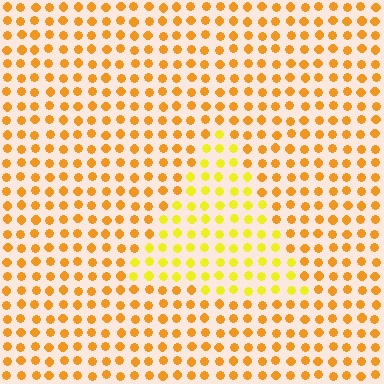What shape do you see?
I see a triangle.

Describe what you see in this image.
The image is filled with small orange elements in a uniform arrangement. A triangle-shaped region is visible where the elements are tinted to a slightly different hue, forming a subtle color boundary.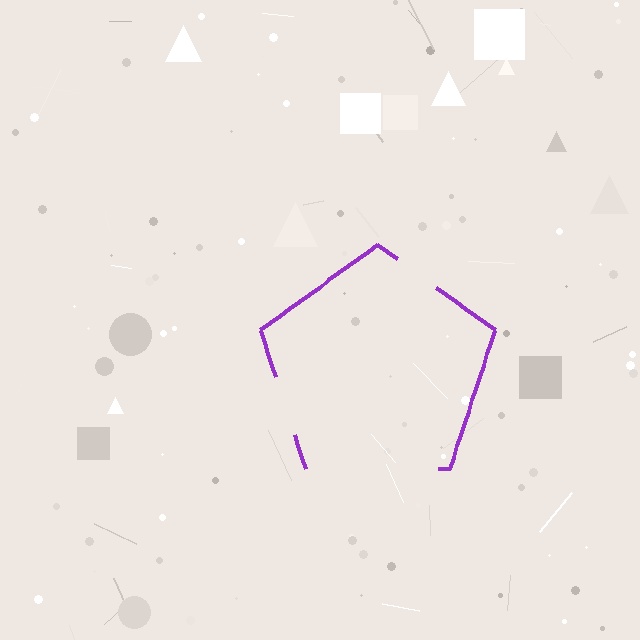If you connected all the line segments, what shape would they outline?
They would outline a pentagon.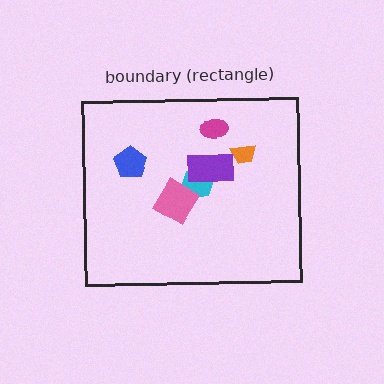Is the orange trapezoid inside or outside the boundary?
Inside.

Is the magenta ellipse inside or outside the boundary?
Inside.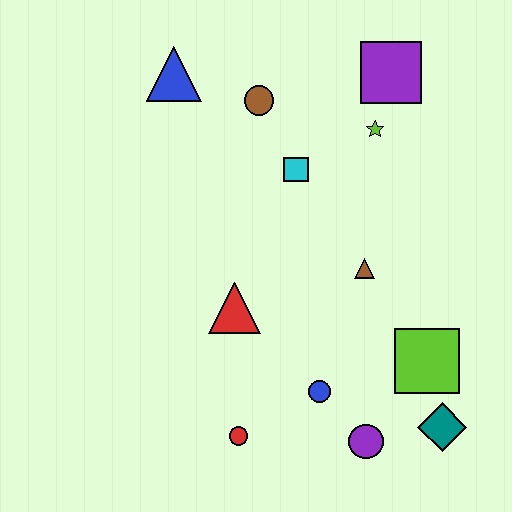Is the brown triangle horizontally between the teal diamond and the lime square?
No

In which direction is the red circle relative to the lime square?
The red circle is to the left of the lime square.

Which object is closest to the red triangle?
The blue circle is closest to the red triangle.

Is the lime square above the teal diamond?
Yes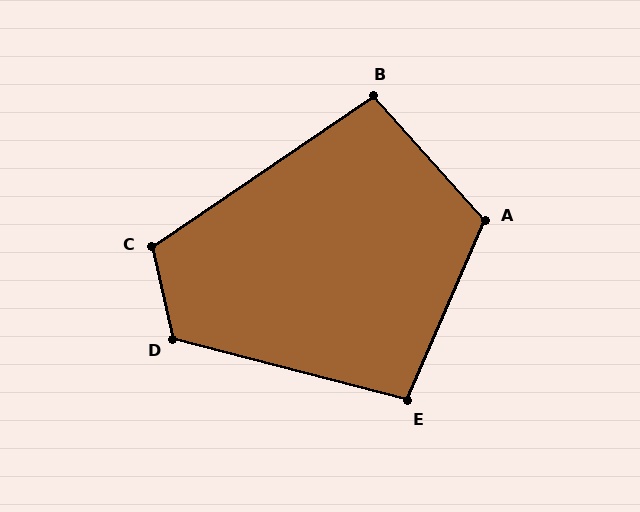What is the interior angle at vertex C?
Approximately 111 degrees (obtuse).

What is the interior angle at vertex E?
Approximately 99 degrees (obtuse).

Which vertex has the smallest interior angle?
B, at approximately 98 degrees.